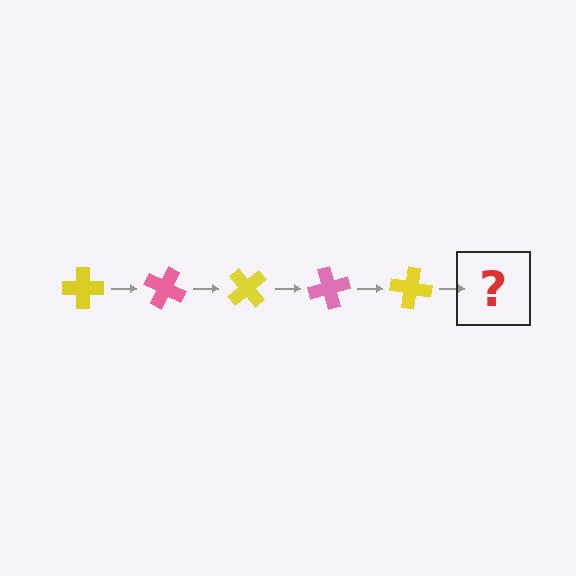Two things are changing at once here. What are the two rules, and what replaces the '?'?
The two rules are that it rotates 25 degrees each step and the color cycles through yellow and pink. The '?' should be a pink cross, rotated 125 degrees from the start.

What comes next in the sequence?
The next element should be a pink cross, rotated 125 degrees from the start.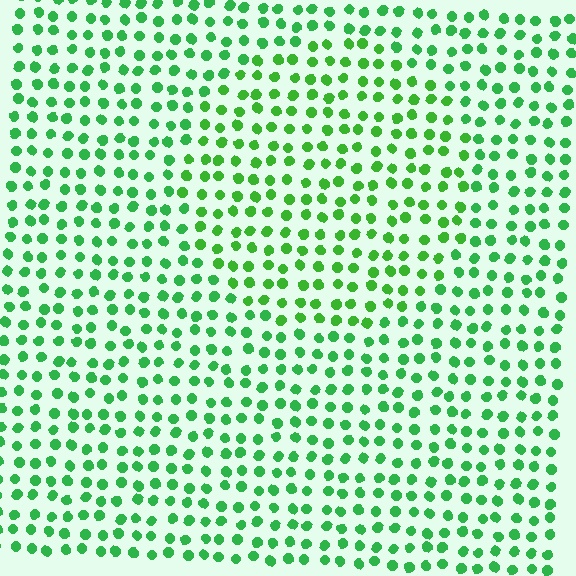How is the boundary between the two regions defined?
The boundary is defined purely by a slight shift in hue (about 17 degrees). Spacing, size, and orientation are identical on both sides.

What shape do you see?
I see a circle.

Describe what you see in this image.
The image is filled with small green elements in a uniform arrangement. A circle-shaped region is visible where the elements are tinted to a slightly different hue, forming a subtle color boundary.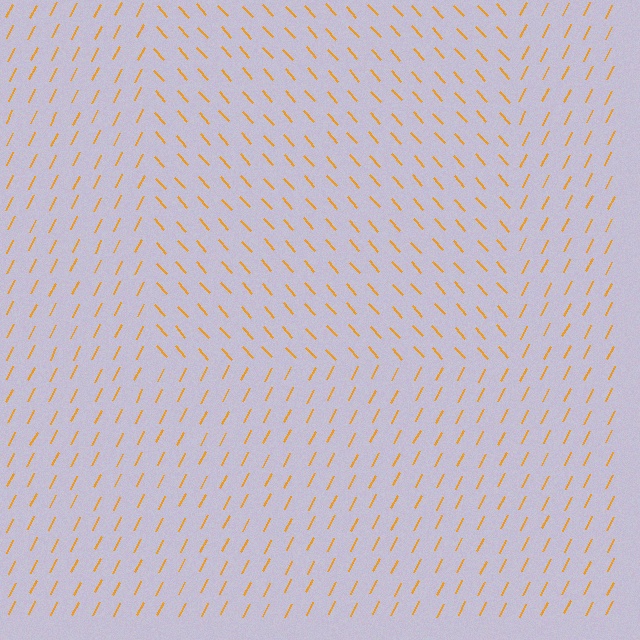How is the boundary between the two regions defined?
The boundary is defined purely by a change in line orientation (approximately 69 degrees difference). All lines are the same color and thickness.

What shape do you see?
I see a rectangle.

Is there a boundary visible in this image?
Yes, there is a texture boundary formed by a change in line orientation.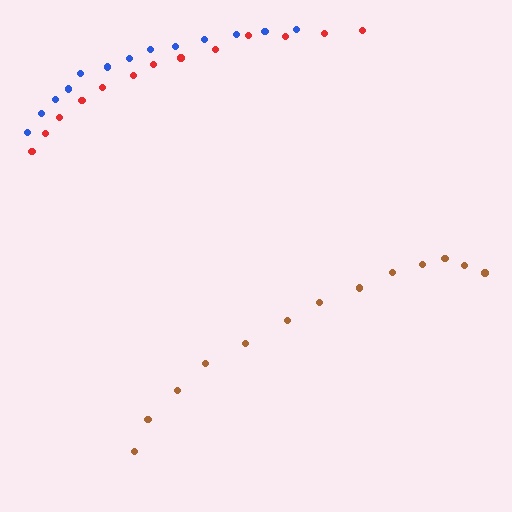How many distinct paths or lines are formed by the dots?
There are 3 distinct paths.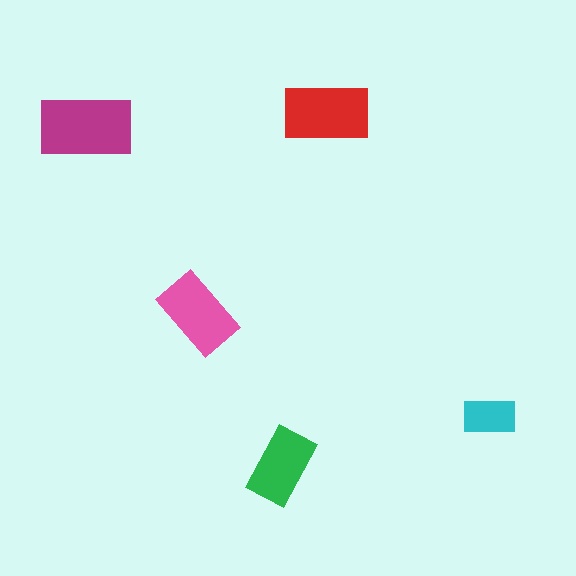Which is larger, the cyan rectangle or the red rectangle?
The red one.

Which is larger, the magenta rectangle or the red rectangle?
The magenta one.